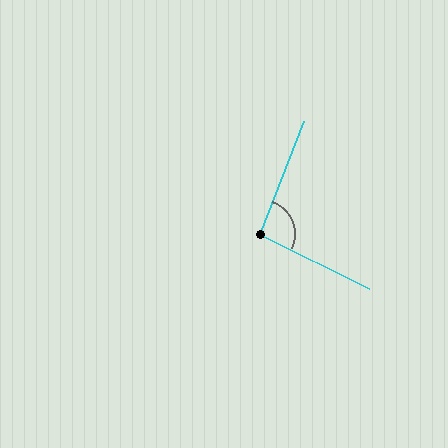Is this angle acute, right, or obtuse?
It is obtuse.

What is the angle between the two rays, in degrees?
Approximately 95 degrees.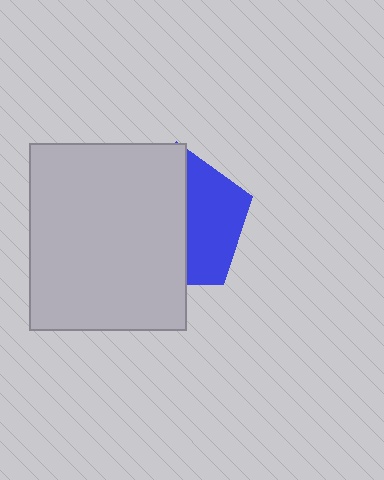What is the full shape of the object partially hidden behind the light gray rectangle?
The partially hidden object is a blue pentagon.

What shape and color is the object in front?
The object in front is a light gray rectangle.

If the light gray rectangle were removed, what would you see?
You would see the complete blue pentagon.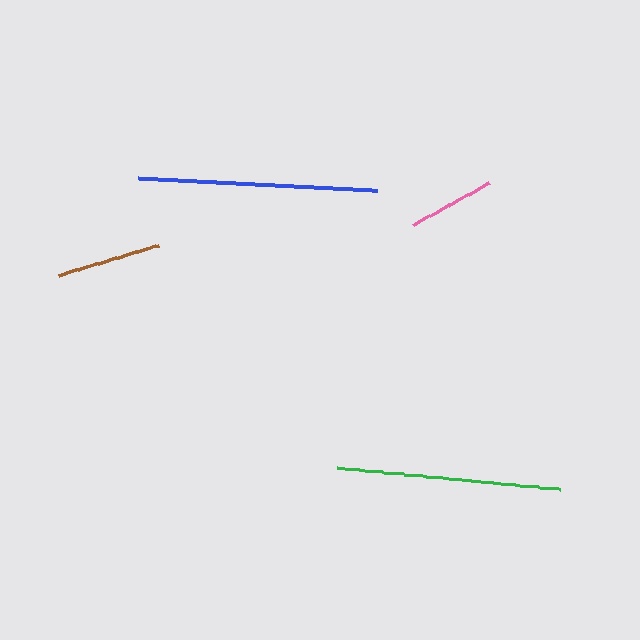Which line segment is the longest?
The blue line is the longest at approximately 239 pixels.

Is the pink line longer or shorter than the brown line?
The brown line is longer than the pink line.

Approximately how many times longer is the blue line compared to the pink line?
The blue line is approximately 2.7 times the length of the pink line.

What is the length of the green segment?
The green segment is approximately 223 pixels long.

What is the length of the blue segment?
The blue segment is approximately 239 pixels long.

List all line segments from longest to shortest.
From longest to shortest: blue, green, brown, pink.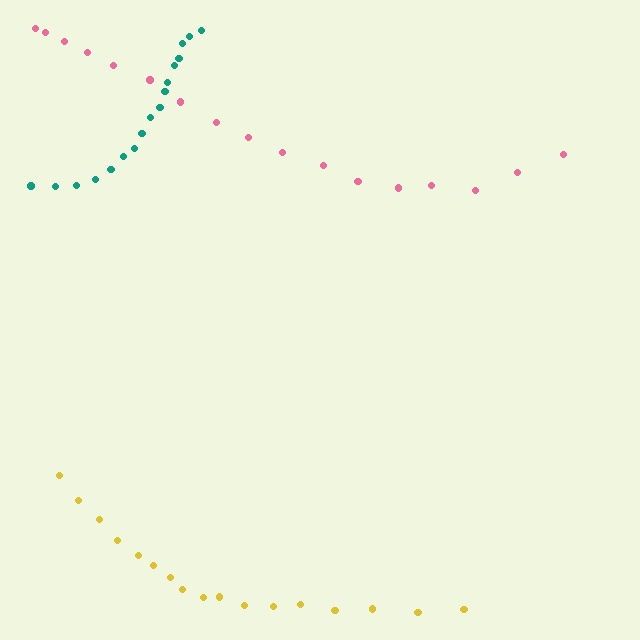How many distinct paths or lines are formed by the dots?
There are 3 distinct paths.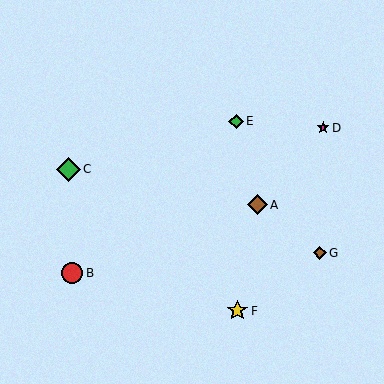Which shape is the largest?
The green diamond (labeled C) is the largest.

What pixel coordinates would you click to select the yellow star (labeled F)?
Click at (237, 311) to select the yellow star F.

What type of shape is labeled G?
Shape G is a brown diamond.